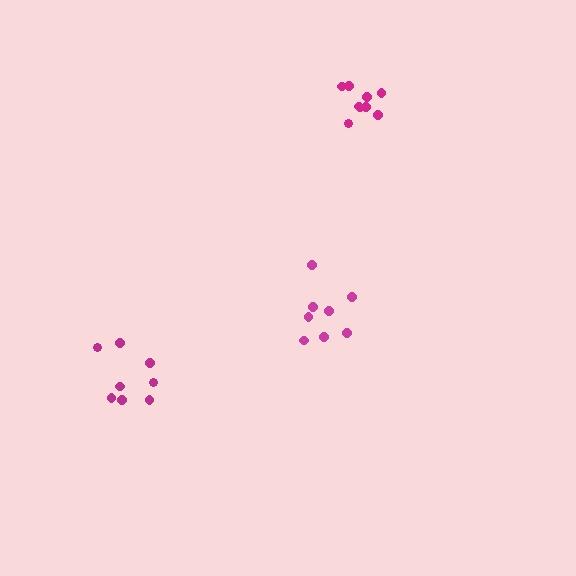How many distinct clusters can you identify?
There are 3 distinct clusters.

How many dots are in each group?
Group 1: 8 dots, Group 2: 9 dots, Group 3: 8 dots (25 total).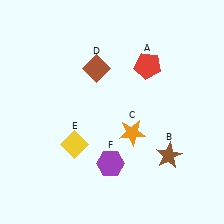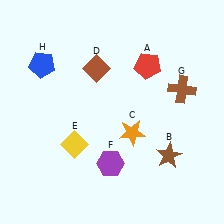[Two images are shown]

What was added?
A brown cross (G), a blue pentagon (H) were added in Image 2.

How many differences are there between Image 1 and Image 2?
There are 2 differences between the two images.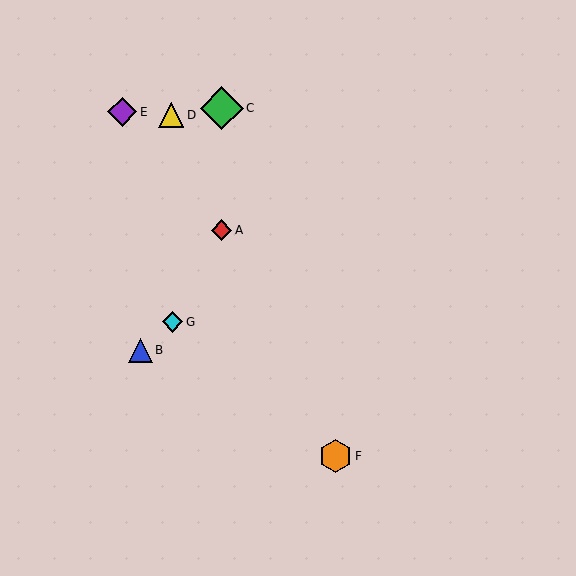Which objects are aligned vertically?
Objects A, C are aligned vertically.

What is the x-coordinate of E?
Object E is at x≈122.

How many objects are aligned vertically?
2 objects (A, C) are aligned vertically.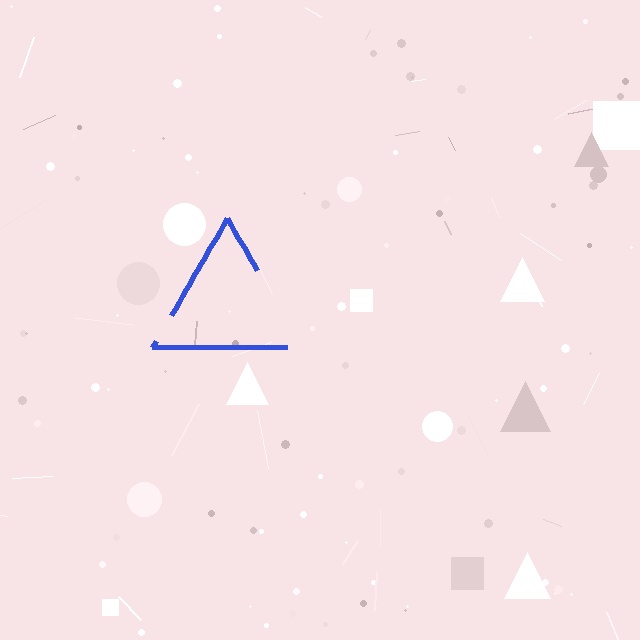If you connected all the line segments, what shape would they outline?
They would outline a triangle.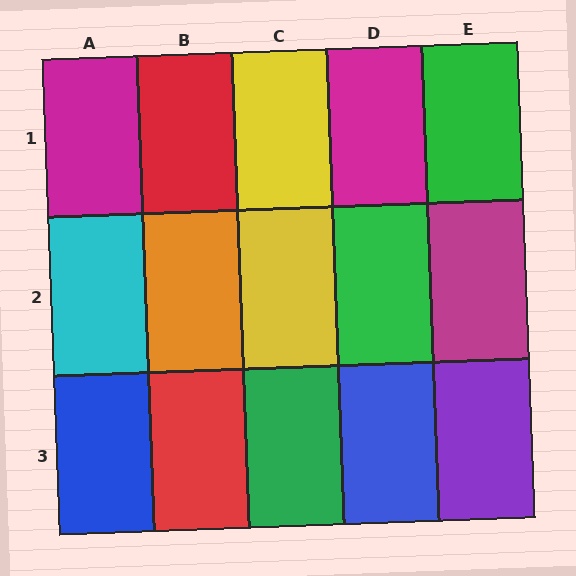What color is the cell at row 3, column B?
Red.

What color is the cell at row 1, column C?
Yellow.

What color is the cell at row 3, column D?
Blue.